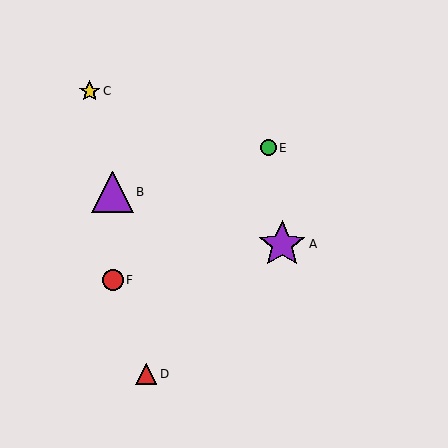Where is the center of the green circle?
The center of the green circle is at (268, 148).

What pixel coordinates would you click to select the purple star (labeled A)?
Click at (282, 244) to select the purple star A.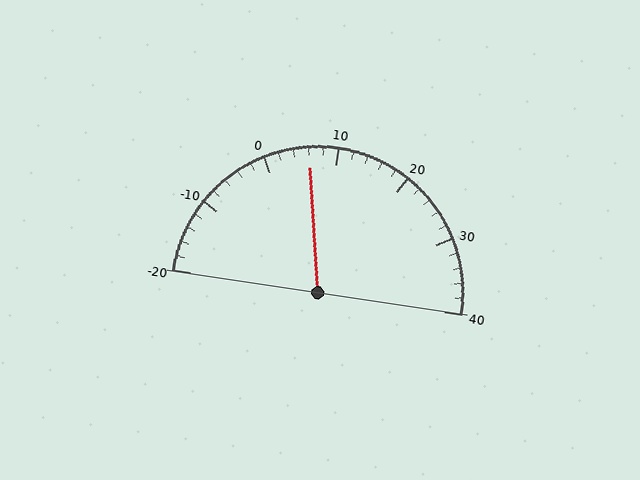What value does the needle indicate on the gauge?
The needle indicates approximately 6.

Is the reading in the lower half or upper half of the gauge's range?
The reading is in the lower half of the range (-20 to 40).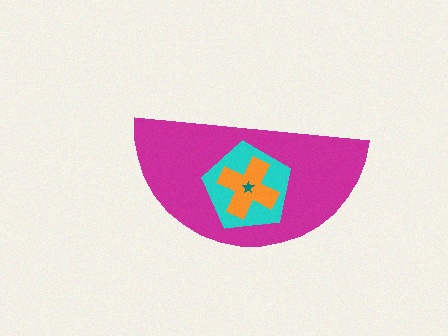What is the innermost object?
The teal star.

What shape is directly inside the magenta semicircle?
The cyan pentagon.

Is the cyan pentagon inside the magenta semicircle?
Yes.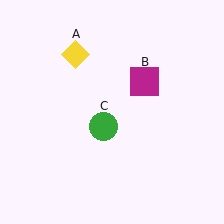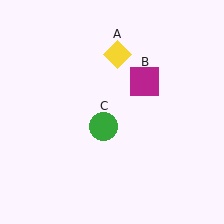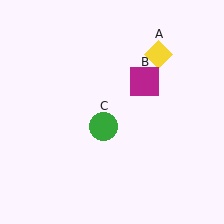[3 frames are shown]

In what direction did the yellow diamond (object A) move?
The yellow diamond (object A) moved right.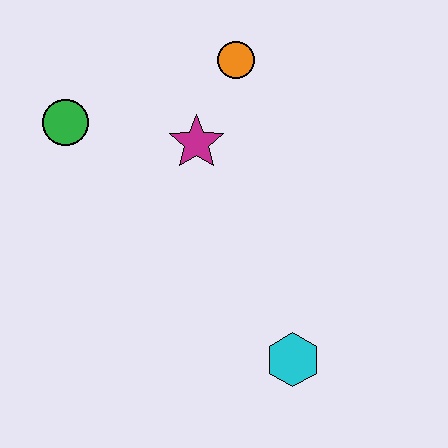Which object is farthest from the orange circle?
The cyan hexagon is farthest from the orange circle.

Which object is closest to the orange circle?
The magenta star is closest to the orange circle.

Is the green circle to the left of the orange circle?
Yes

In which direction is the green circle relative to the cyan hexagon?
The green circle is above the cyan hexagon.